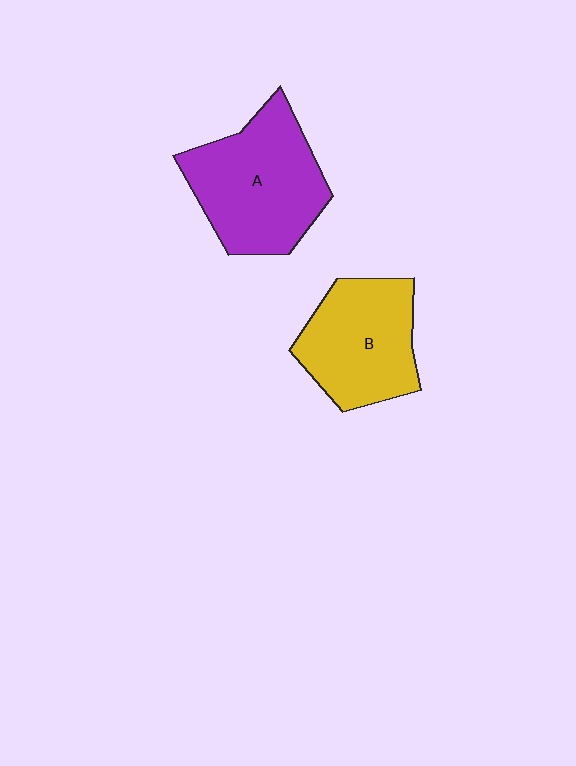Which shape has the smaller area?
Shape B (yellow).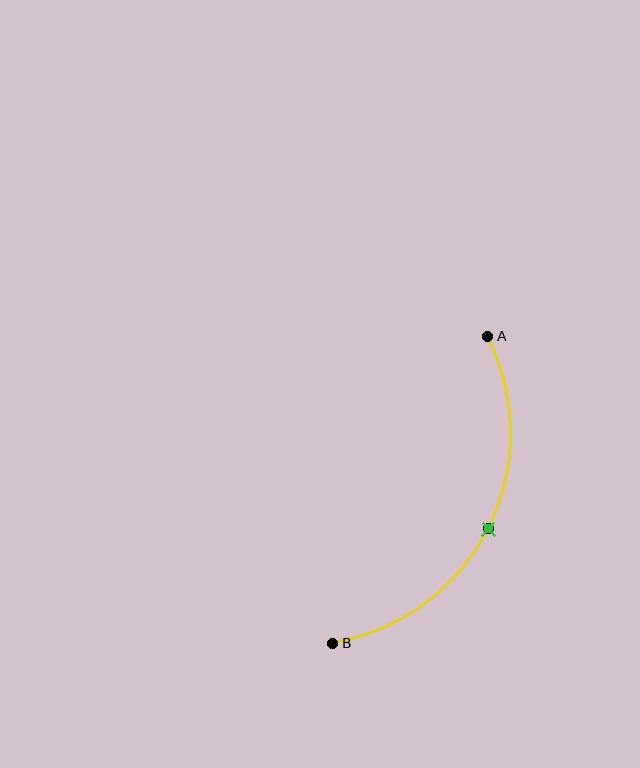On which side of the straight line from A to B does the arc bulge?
The arc bulges to the right of the straight line connecting A and B.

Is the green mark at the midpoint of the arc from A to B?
Yes. The green mark lies on the arc at equal arc-length from both A and B — it is the arc midpoint.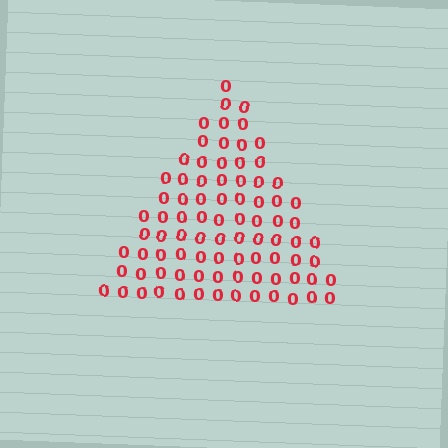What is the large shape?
The large shape is a triangle.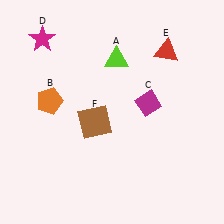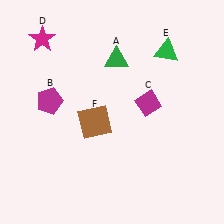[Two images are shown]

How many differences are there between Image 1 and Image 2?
There are 3 differences between the two images.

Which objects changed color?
A changed from lime to green. B changed from orange to magenta. E changed from red to green.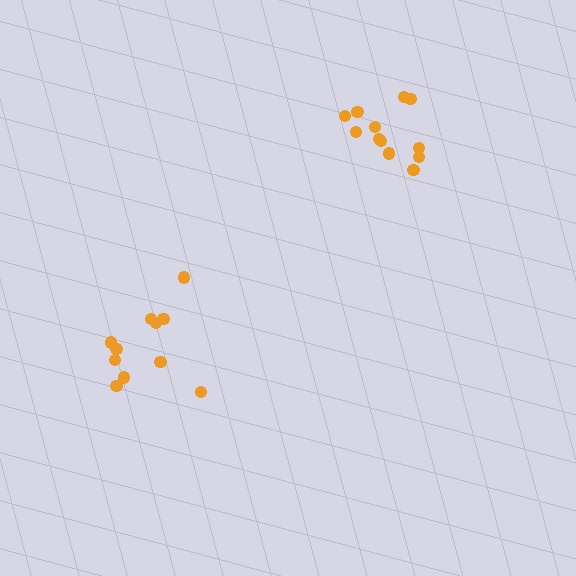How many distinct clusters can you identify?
There are 2 distinct clusters.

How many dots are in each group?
Group 1: 11 dots, Group 2: 12 dots (23 total).